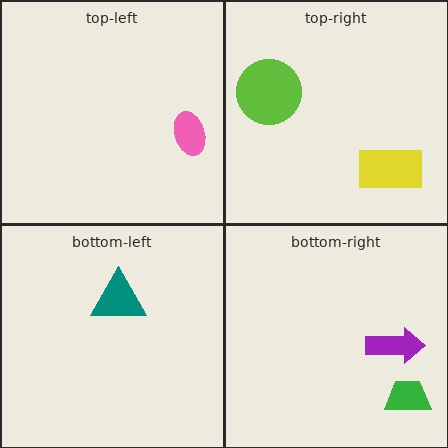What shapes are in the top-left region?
The pink ellipse.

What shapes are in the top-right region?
The lime circle, the yellow rectangle.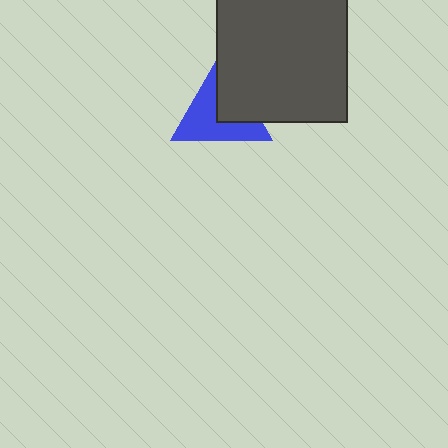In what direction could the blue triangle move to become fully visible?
The blue triangle could move toward the lower-left. That would shift it out from behind the dark gray rectangle entirely.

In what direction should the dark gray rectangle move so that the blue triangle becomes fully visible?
The dark gray rectangle should move toward the upper-right. That is the shortest direction to clear the overlap and leave the blue triangle fully visible.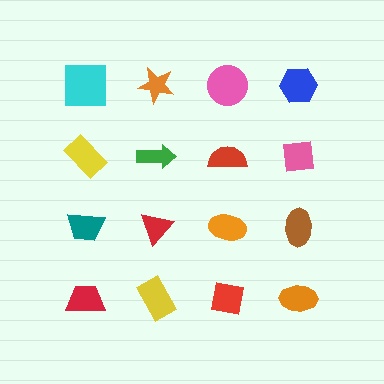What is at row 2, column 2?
A green arrow.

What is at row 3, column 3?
An orange ellipse.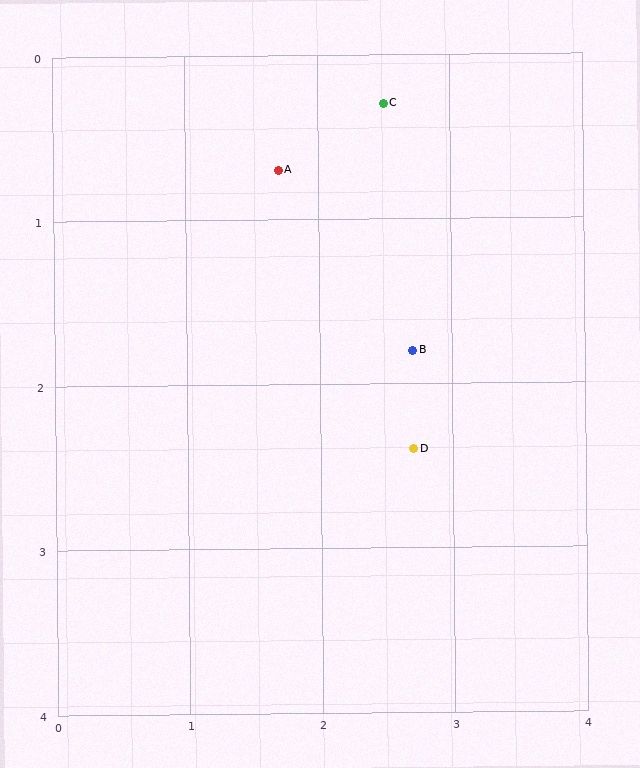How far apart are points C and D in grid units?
Points C and D are about 2.1 grid units apart.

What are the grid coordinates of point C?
Point C is at approximately (2.5, 0.3).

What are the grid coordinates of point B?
Point B is at approximately (2.7, 1.8).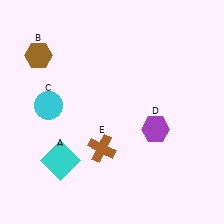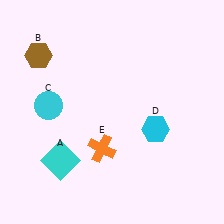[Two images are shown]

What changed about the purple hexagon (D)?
In Image 1, D is purple. In Image 2, it changed to cyan.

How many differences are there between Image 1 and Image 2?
There are 2 differences between the two images.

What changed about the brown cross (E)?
In Image 1, E is brown. In Image 2, it changed to orange.